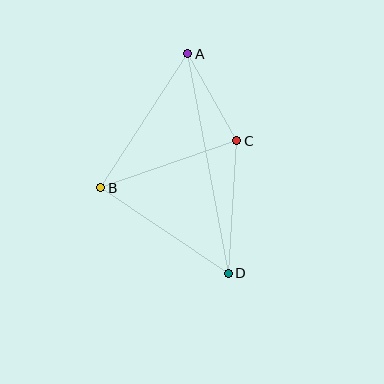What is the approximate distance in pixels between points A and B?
The distance between A and B is approximately 160 pixels.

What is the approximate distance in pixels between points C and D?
The distance between C and D is approximately 133 pixels.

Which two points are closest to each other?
Points A and C are closest to each other.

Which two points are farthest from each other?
Points A and D are farthest from each other.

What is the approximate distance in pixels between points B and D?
The distance between B and D is approximately 154 pixels.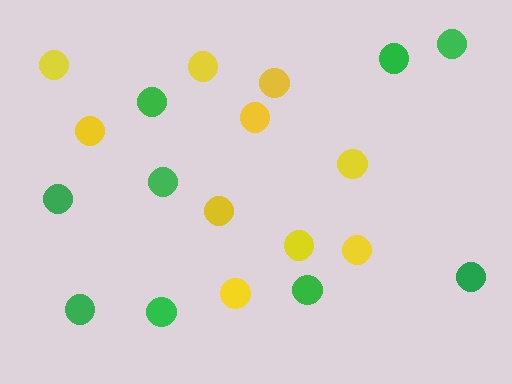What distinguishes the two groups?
There are 2 groups: one group of yellow circles (10) and one group of green circles (9).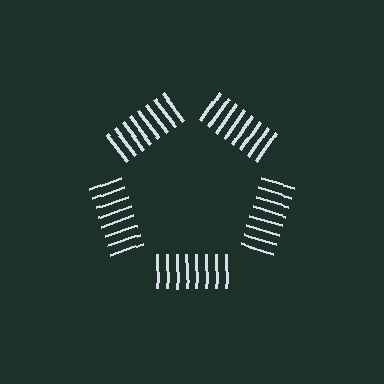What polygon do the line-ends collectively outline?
An illusory pentagon — the line segments terminate on its edges but no continuous stroke is drawn.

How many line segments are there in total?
40 — 8 along each of the 5 edges.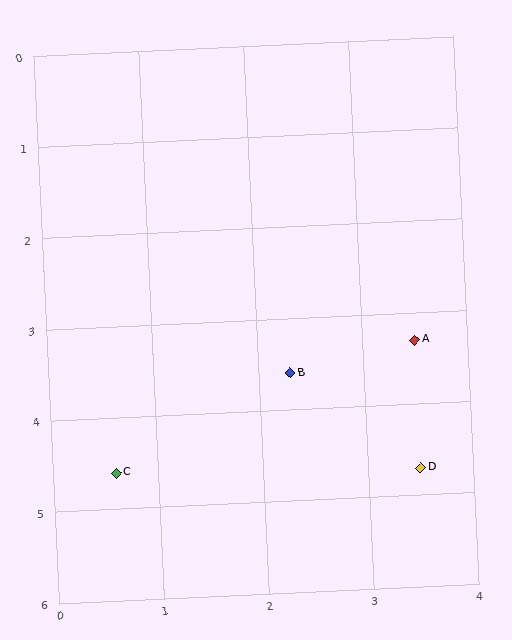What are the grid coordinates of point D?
Point D is at approximately (3.5, 4.7).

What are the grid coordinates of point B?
Point B is at approximately (2.3, 3.6).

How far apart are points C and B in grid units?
Points C and B are about 2.0 grid units apart.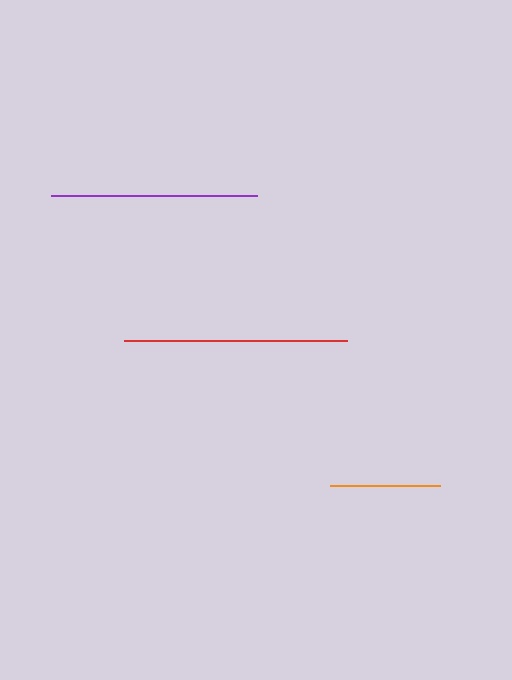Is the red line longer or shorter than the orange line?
The red line is longer than the orange line.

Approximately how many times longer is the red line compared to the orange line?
The red line is approximately 2.0 times the length of the orange line.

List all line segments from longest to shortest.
From longest to shortest: red, purple, orange.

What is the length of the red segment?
The red segment is approximately 223 pixels long.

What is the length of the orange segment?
The orange segment is approximately 110 pixels long.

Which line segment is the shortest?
The orange line is the shortest at approximately 110 pixels.